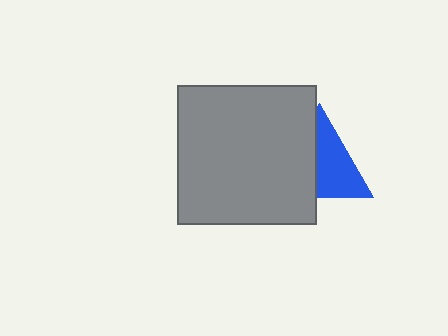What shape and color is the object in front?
The object in front is a gray square.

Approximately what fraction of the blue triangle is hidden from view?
Roughly 47% of the blue triangle is hidden behind the gray square.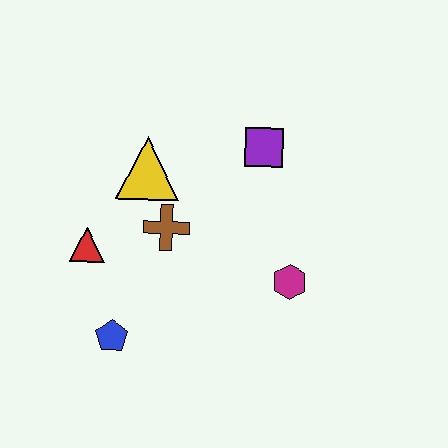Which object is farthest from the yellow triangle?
The magenta hexagon is farthest from the yellow triangle.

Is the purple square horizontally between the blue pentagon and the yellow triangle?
No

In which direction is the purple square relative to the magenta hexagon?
The purple square is above the magenta hexagon.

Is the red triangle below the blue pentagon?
No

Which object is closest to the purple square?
The yellow triangle is closest to the purple square.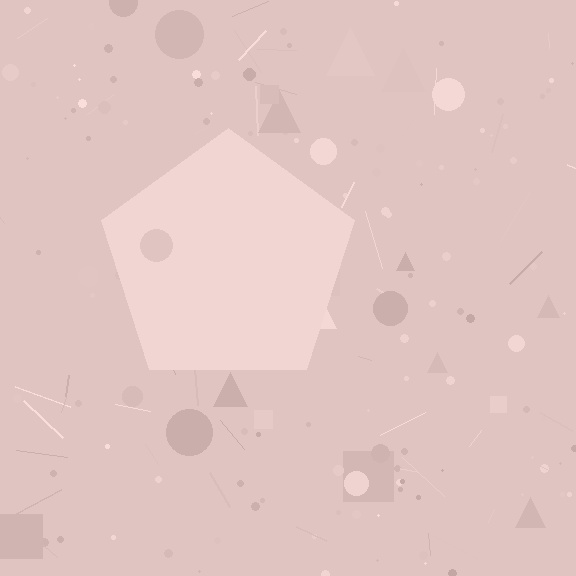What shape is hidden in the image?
A pentagon is hidden in the image.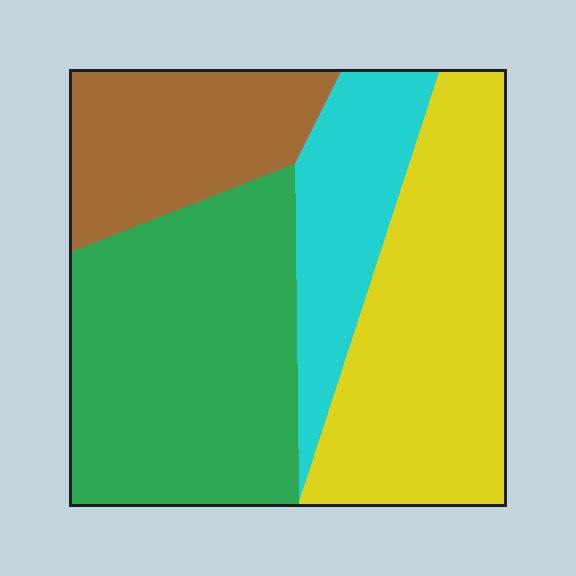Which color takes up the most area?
Green, at roughly 35%.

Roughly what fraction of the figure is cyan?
Cyan takes up about one sixth (1/6) of the figure.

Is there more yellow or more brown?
Yellow.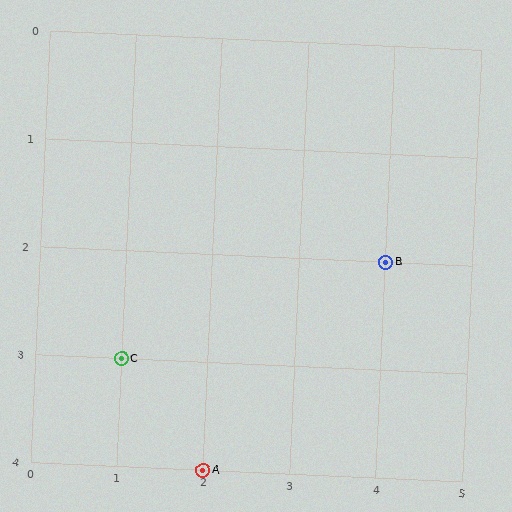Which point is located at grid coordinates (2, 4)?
Point A is at (2, 4).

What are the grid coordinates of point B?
Point B is at grid coordinates (4, 2).